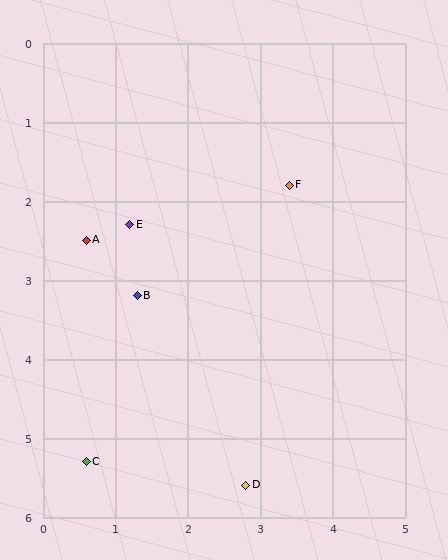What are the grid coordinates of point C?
Point C is at approximately (0.6, 5.3).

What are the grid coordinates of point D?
Point D is at approximately (2.8, 5.6).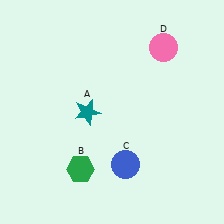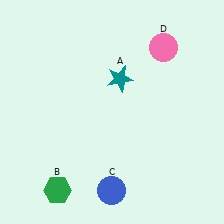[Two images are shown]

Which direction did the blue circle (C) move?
The blue circle (C) moved down.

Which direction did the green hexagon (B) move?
The green hexagon (B) moved left.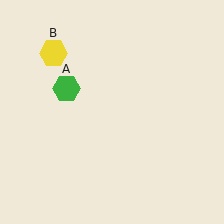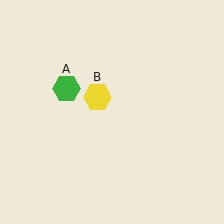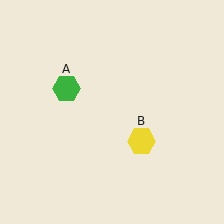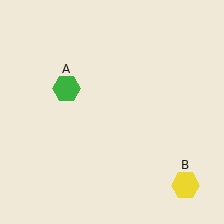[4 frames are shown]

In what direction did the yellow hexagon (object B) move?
The yellow hexagon (object B) moved down and to the right.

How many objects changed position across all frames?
1 object changed position: yellow hexagon (object B).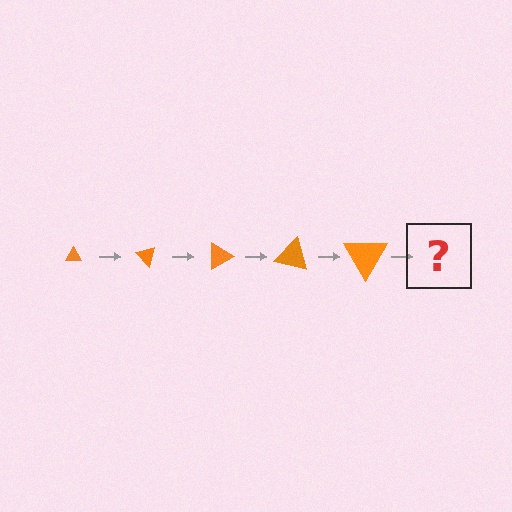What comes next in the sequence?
The next element should be a triangle, larger than the previous one and rotated 225 degrees from the start.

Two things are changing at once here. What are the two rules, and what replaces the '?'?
The two rules are that the triangle grows larger each step and it rotates 45 degrees each step. The '?' should be a triangle, larger than the previous one and rotated 225 degrees from the start.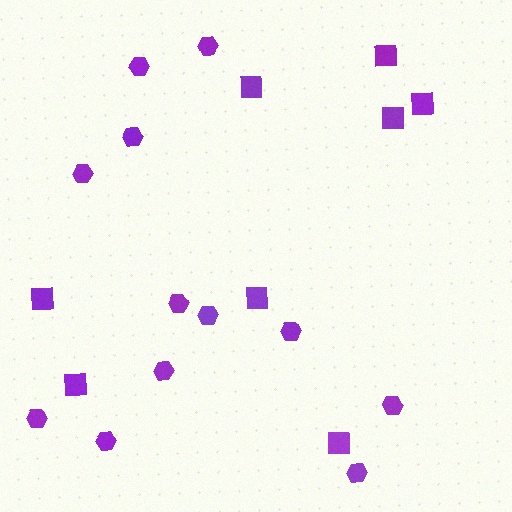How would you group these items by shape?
There are 2 groups: one group of squares (8) and one group of hexagons (12).